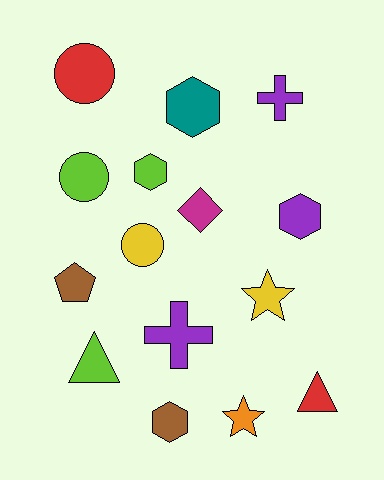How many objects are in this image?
There are 15 objects.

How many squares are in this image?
There are no squares.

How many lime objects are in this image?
There are 3 lime objects.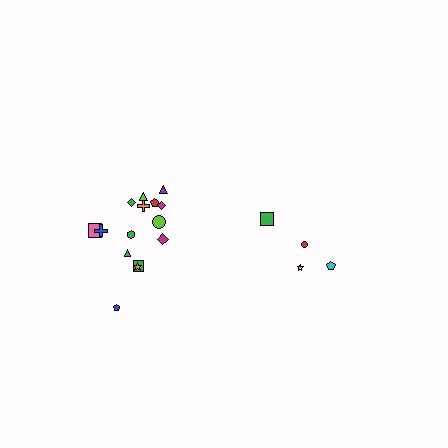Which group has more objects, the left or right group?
The left group.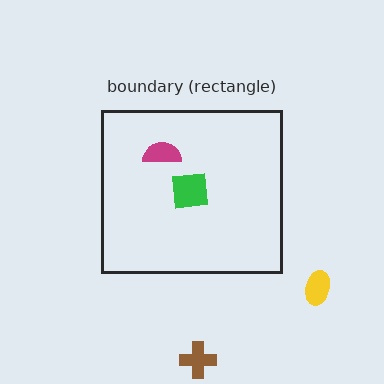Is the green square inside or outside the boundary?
Inside.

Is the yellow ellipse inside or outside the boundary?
Outside.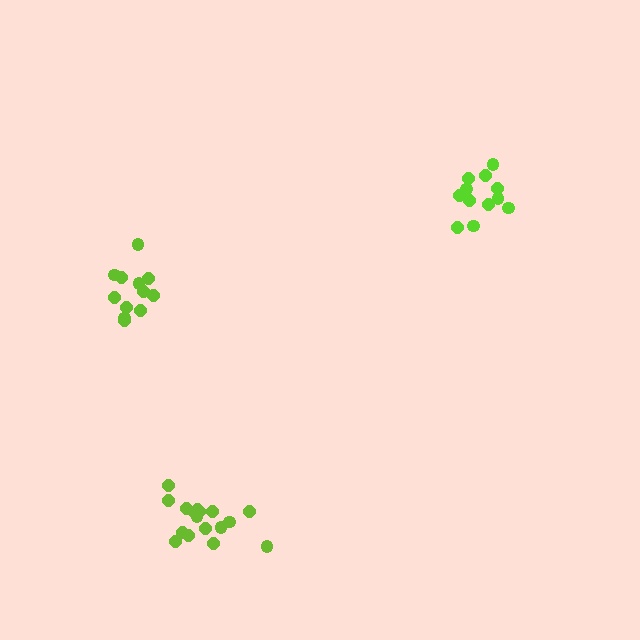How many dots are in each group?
Group 1: 12 dots, Group 2: 17 dots, Group 3: 12 dots (41 total).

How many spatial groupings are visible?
There are 3 spatial groupings.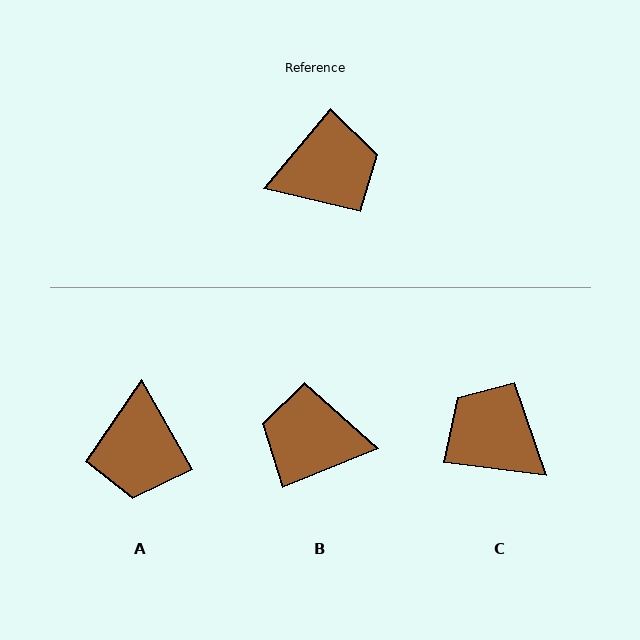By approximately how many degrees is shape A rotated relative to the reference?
Approximately 111 degrees clockwise.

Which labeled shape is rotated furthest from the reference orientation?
B, about 151 degrees away.